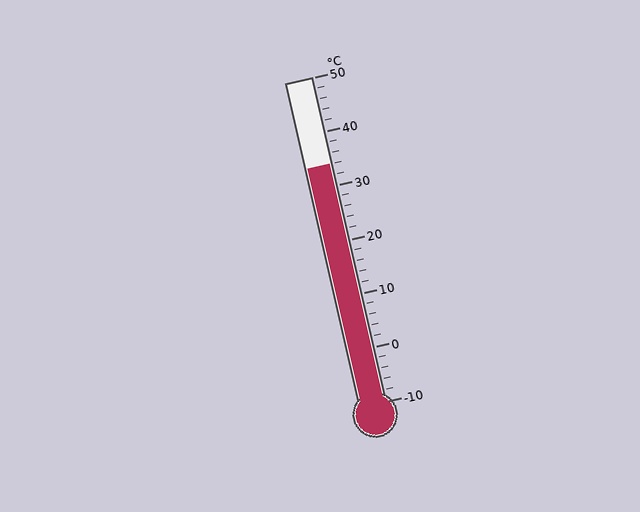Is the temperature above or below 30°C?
The temperature is above 30°C.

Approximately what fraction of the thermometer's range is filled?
The thermometer is filled to approximately 75% of its range.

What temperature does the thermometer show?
The thermometer shows approximately 34°C.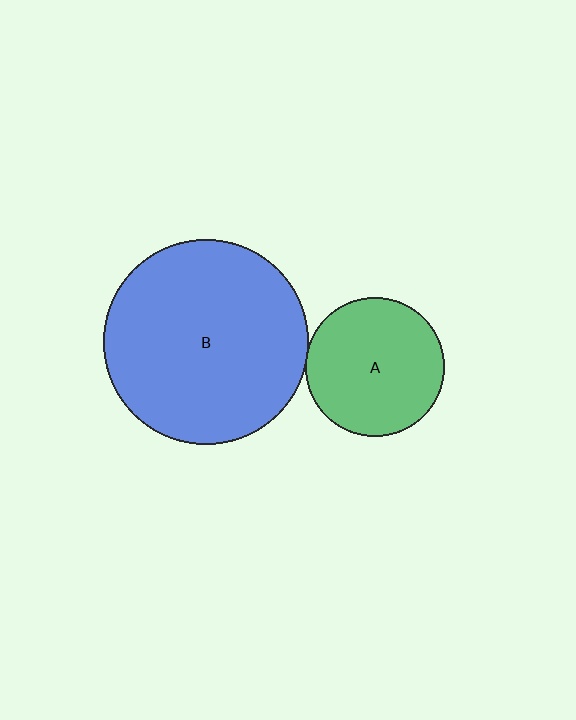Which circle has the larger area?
Circle B (blue).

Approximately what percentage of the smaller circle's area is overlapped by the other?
Approximately 5%.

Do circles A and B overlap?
Yes.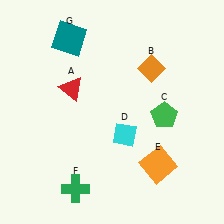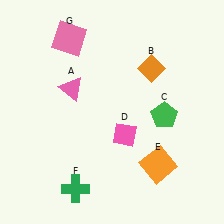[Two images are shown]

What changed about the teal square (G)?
In Image 1, G is teal. In Image 2, it changed to pink.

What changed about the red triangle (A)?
In Image 1, A is red. In Image 2, it changed to pink.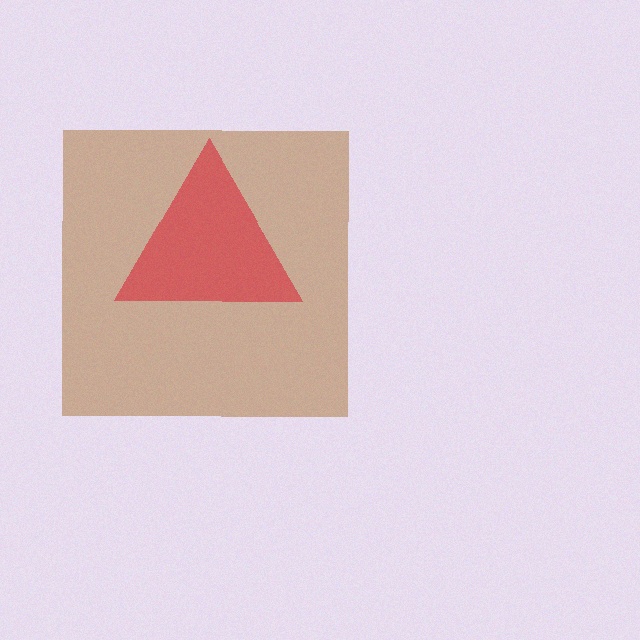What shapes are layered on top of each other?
The layered shapes are: a brown square, a red triangle.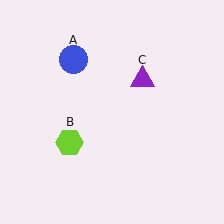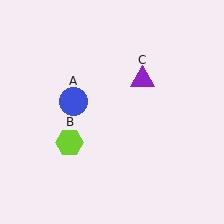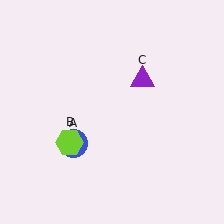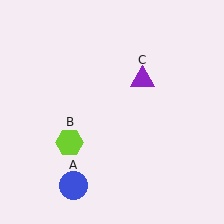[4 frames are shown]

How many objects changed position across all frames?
1 object changed position: blue circle (object A).